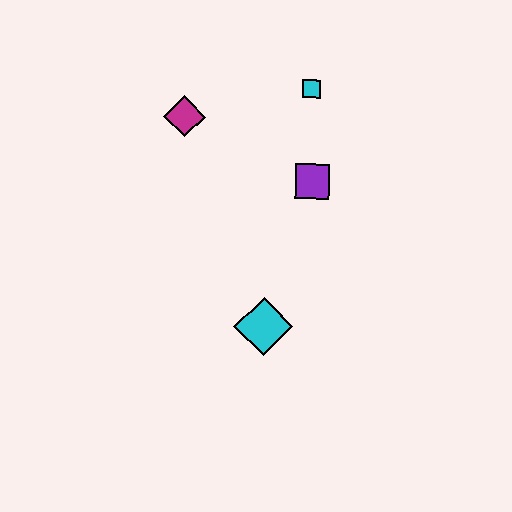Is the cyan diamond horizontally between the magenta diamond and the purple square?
Yes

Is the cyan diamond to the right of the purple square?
No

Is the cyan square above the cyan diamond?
Yes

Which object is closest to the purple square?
The cyan square is closest to the purple square.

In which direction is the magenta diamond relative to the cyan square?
The magenta diamond is to the left of the cyan square.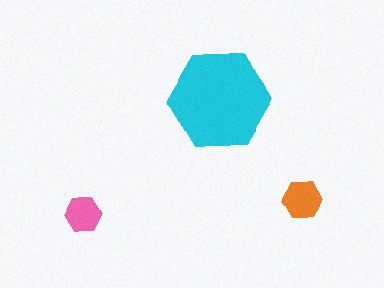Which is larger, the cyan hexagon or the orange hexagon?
The cyan one.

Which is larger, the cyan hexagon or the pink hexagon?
The cyan one.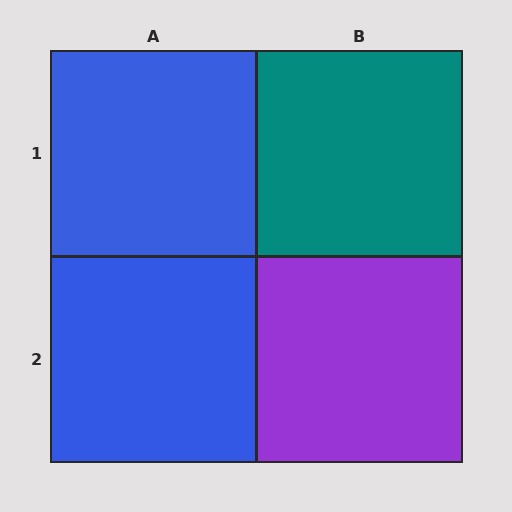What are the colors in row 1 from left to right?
Blue, teal.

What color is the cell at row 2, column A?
Blue.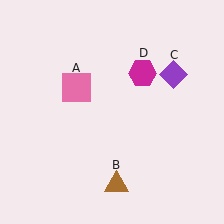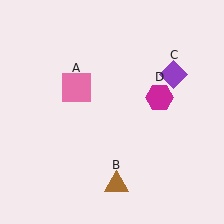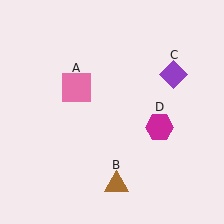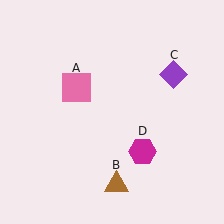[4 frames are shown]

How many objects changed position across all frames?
1 object changed position: magenta hexagon (object D).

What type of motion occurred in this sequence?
The magenta hexagon (object D) rotated clockwise around the center of the scene.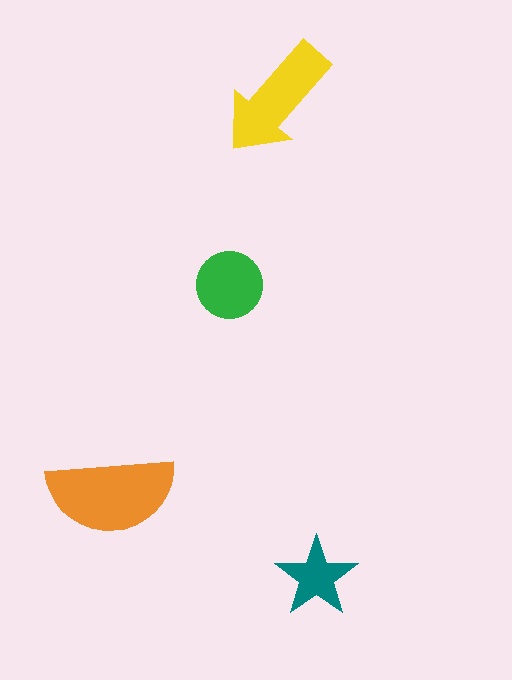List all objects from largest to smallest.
The orange semicircle, the yellow arrow, the green circle, the teal star.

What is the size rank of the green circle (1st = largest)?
3rd.